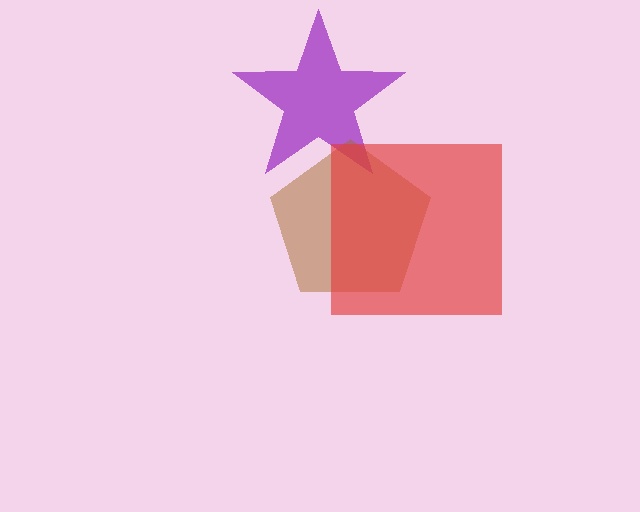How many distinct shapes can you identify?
There are 3 distinct shapes: a purple star, a brown pentagon, a red square.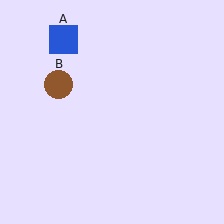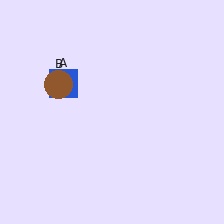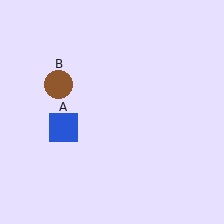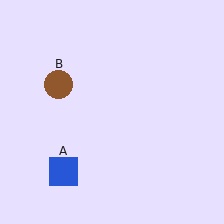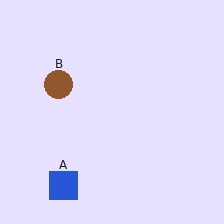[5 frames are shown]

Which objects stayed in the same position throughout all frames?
Brown circle (object B) remained stationary.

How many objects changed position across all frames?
1 object changed position: blue square (object A).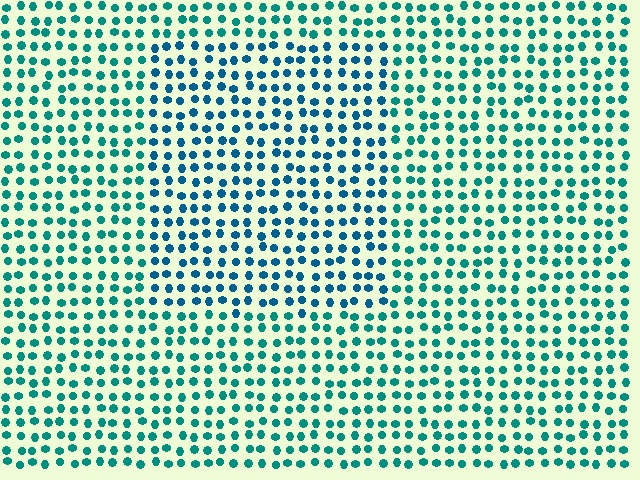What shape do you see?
I see a rectangle.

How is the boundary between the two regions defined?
The boundary is defined purely by a slight shift in hue (about 26 degrees). Spacing, size, and orientation are identical on both sides.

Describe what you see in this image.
The image is filled with small teal elements in a uniform arrangement. A rectangle-shaped region is visible where the elements are tinted to a slightly different hue, forming a subtle color boundary.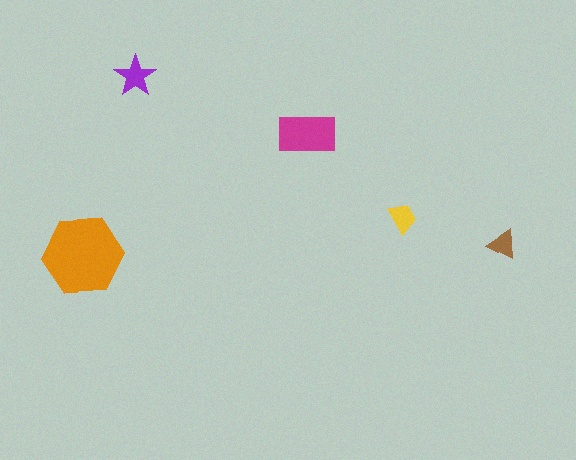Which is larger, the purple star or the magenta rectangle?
The magenta rectangle.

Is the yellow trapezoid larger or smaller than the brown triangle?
Larger.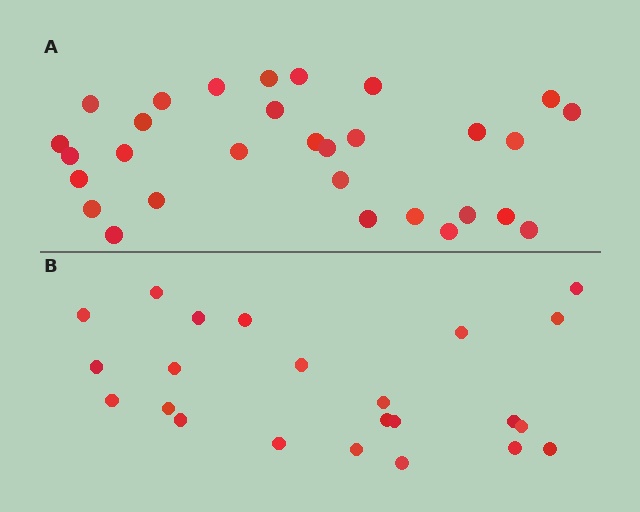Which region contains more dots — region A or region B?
Region A (the top region) has more dots.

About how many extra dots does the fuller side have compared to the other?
Region A has roughly 8 or so more dots than region B.